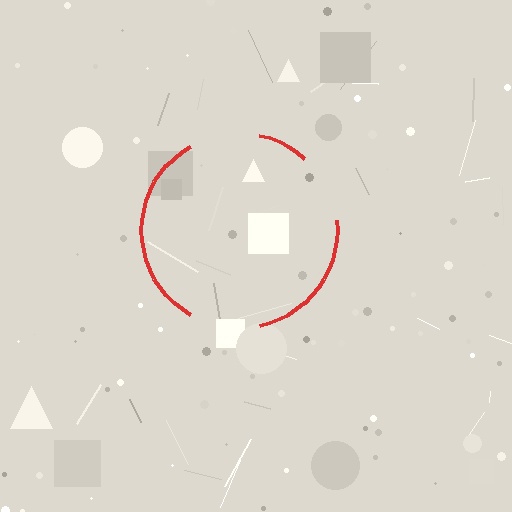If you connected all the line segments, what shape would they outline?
They would outline a circle.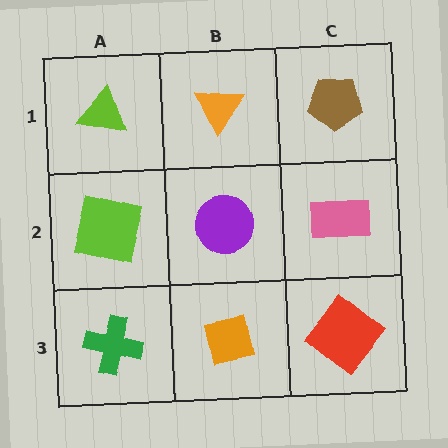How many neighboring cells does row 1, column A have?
2.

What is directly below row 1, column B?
A purple circle.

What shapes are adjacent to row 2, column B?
An orange triangle (row 1, column B), an orange square (row 3, column B), a lime square (row 2, column A), a pink rectangle (row 2, column C).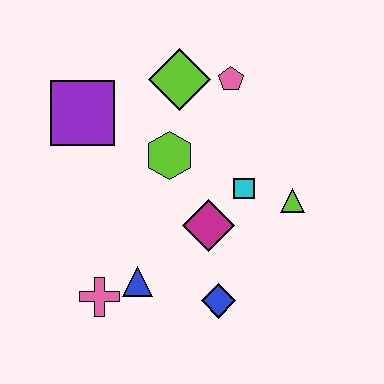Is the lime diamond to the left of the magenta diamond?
Yes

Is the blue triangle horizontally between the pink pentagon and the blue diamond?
No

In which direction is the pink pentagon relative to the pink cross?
The pink pentagon is above the pink cross.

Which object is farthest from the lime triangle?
The purple square is farthest from the lime triangle.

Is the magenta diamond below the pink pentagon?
Yes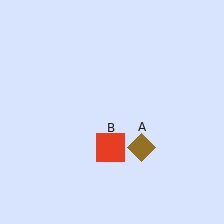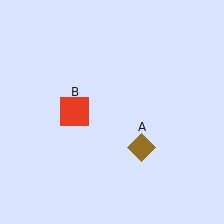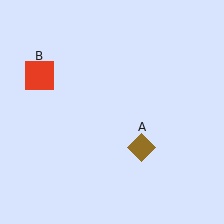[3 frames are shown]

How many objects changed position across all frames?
1 object changed position: red square (object B).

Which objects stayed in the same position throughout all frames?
Brown diamond (object A) remained stationary.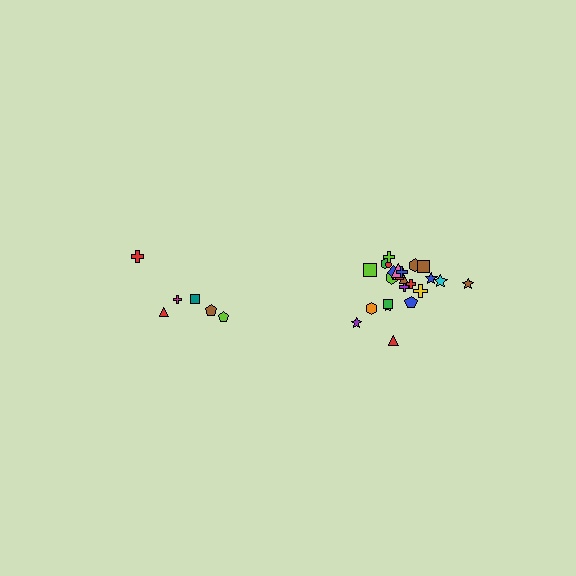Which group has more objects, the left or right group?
The right group.